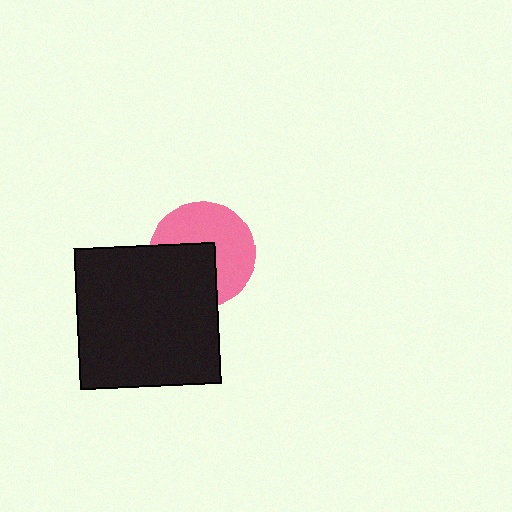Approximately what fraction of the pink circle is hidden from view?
Roughly 42% of the pink circle is hidden behind the black square.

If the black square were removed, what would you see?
You would see the complete pink circle.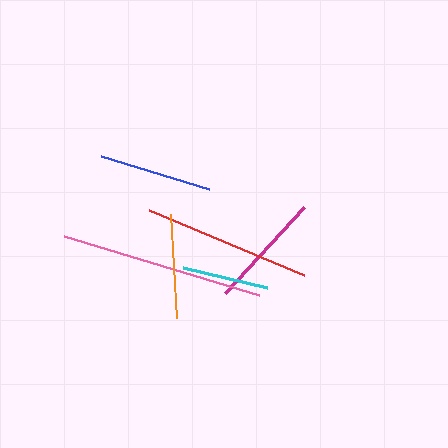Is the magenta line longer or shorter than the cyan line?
The magenta line is longer than the cyan line.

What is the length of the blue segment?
The blue segment is approximately 113 pixels long.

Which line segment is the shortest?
The cyan line is the shortest at approximately 86 pixels.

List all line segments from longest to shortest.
From longest to shortest: pink, red, magenta, blue, orange, cyan.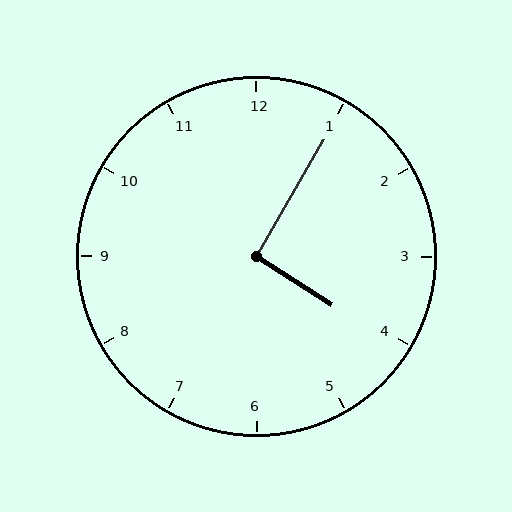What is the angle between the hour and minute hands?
Approximately 92 degrees.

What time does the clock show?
4:05.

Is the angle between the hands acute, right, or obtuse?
It is right.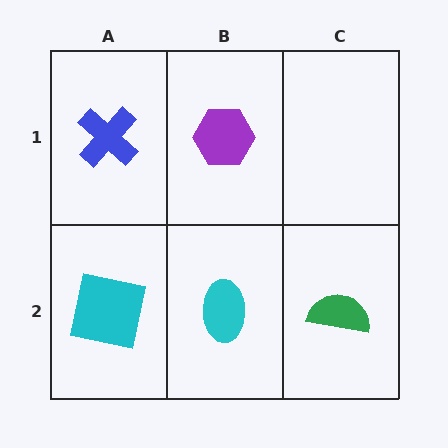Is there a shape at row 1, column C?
No, that cell is empty.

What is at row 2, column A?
A cyan square.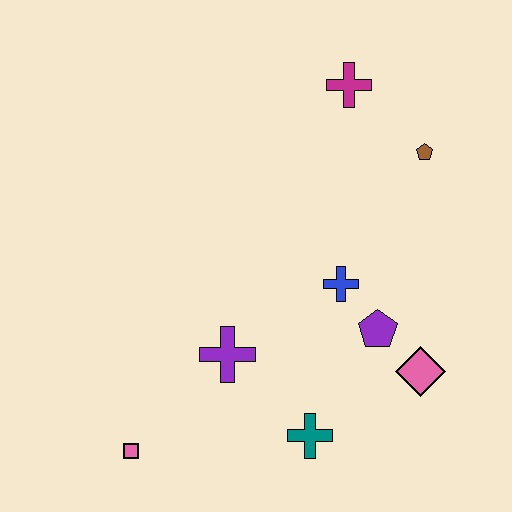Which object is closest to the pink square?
The purple cross is closest to the pink square.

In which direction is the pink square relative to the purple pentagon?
The pink square is to the left of the purple pentagon.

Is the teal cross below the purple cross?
Yes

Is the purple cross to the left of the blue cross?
Yes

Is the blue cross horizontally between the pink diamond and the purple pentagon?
No